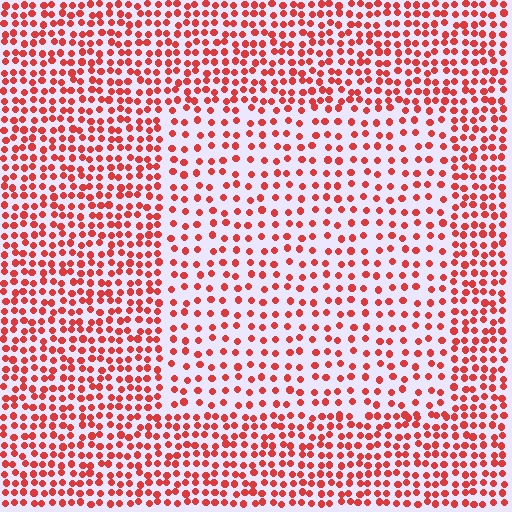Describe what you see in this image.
The image contains small red elements arranged at two different densities. A rectangle-shaped region is visible where the elements are less densely packed than the surrounding area.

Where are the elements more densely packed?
The elements are more densely packed outside the rectangle boundary.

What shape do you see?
I see a rectangle.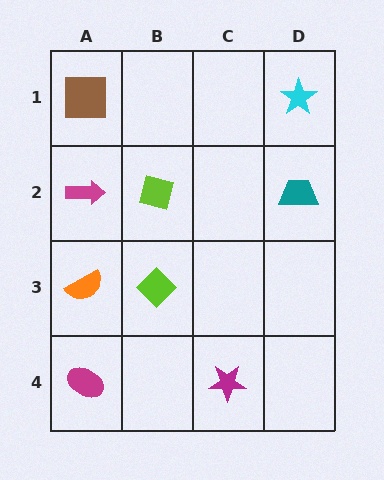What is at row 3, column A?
An orange semicircle.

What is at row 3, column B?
A lime diamond.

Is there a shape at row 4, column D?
No, that cell is empty.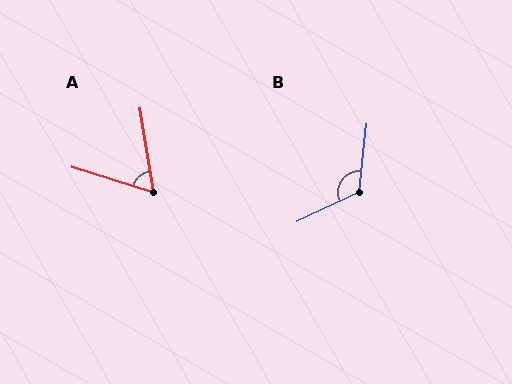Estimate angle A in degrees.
Approximately 64 degrees.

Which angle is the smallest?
A, at approximately 64 degrees.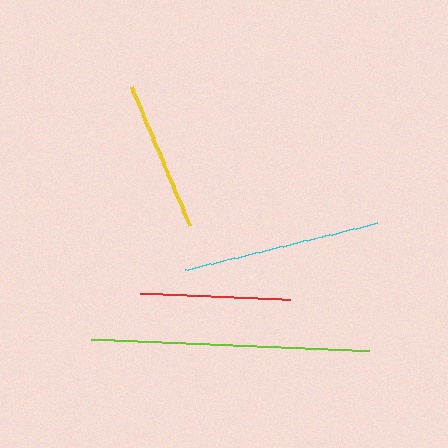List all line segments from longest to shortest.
From longest to shortest: lime, cyan, yellow, red.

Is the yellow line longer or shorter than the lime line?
The lime line is longer than the yellow line.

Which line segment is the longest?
The lime line is the longest at approximately 279 pixels.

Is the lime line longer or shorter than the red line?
The lime line is longer than the red line.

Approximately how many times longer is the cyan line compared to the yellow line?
The cyan line is approximately 1.3 times the length of the yellow line.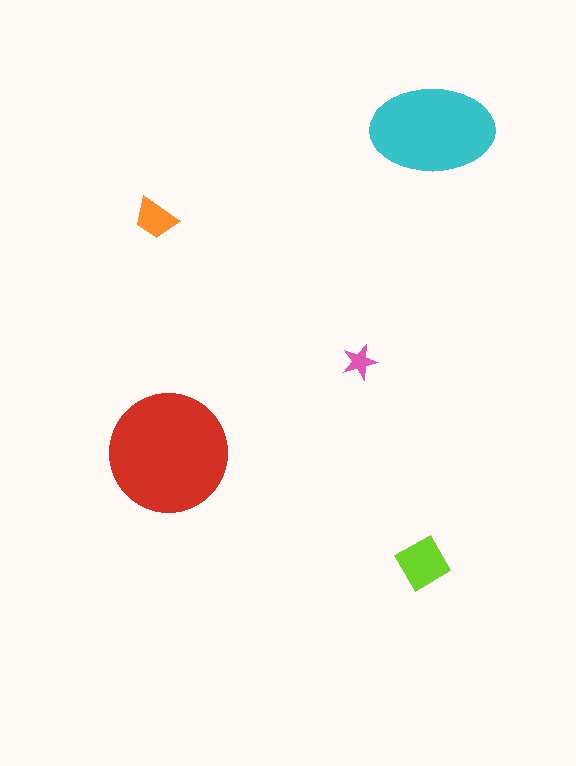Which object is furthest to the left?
The orange trapezoid is leftmost.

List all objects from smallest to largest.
The pink star, the orange trapezoid, the lime diamond, the cyan ellipse, the red circle.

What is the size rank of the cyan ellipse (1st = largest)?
2nd.